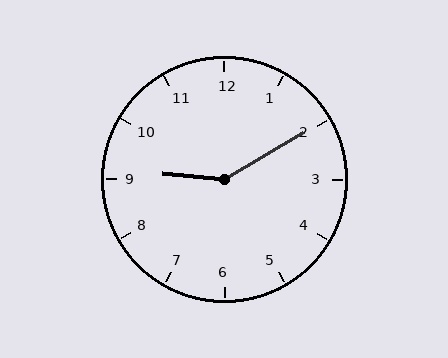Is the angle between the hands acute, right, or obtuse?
It is obtuse.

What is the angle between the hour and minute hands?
Approximately 145 degrees.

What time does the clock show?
9:10.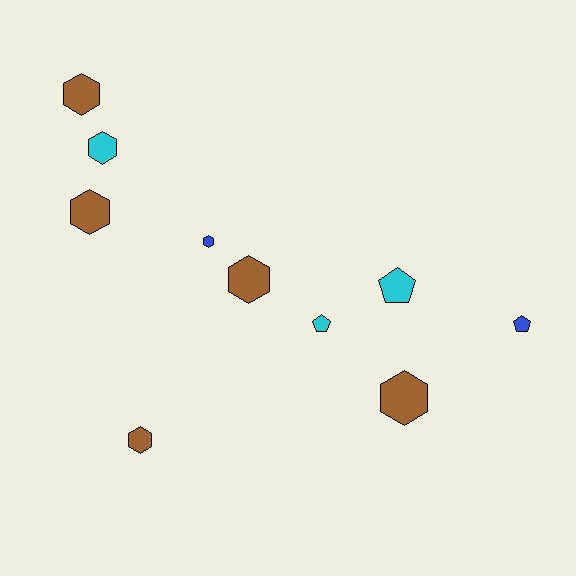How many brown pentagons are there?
There are no brown pentagons.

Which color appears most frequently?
Brown, with 5 objects.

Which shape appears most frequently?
Hexagon, with 7 objects.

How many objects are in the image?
There are 10 objects.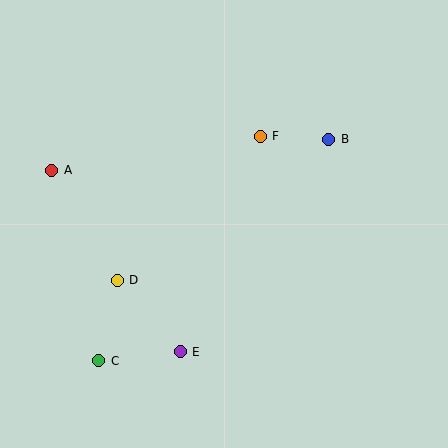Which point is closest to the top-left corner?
Point A is closest to the top-left corner.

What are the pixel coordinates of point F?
Point F is at (260, 136).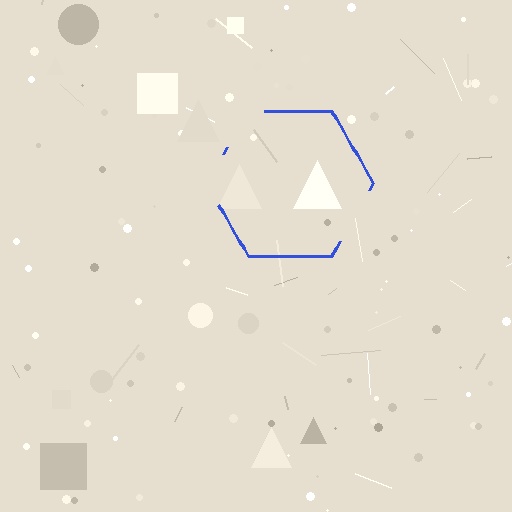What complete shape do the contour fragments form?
The contour fragments form a hexagon.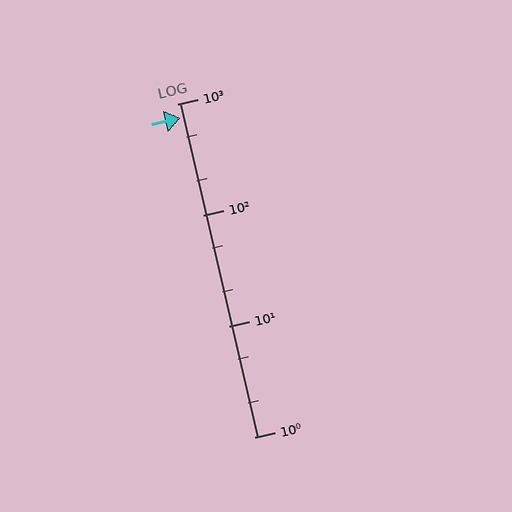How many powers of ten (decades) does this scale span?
The scale spans 3 decades, from 1 to 1000.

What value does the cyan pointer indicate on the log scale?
The pointer indicates approximately 750.